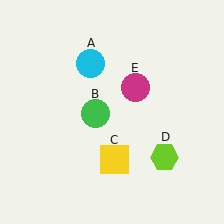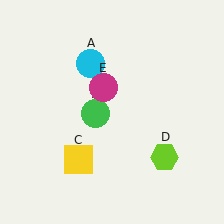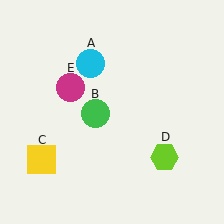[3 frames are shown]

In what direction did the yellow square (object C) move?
The yellow square (object C) moved left.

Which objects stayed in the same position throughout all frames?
Cyan circle (object A) and green circle (object B) and lime hexagon (object D) remained stationary.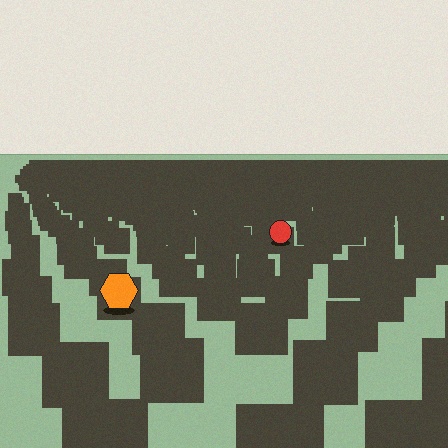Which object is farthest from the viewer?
The red circle is farthest from the viewer. It appears smaller and the ground texture around it is denser.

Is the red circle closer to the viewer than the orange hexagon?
No. The orange hexagon is closer — you can tell from the texture gradient: the ground texture is coarser near it.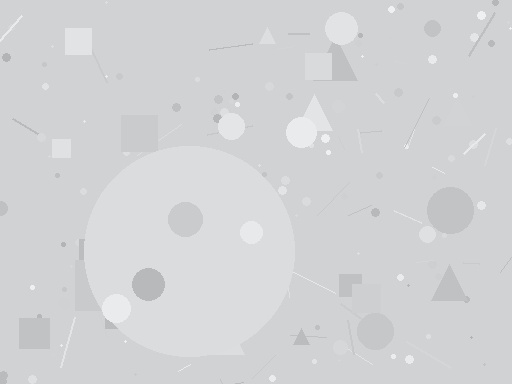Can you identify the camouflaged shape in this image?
The camouflaged shape is a circle.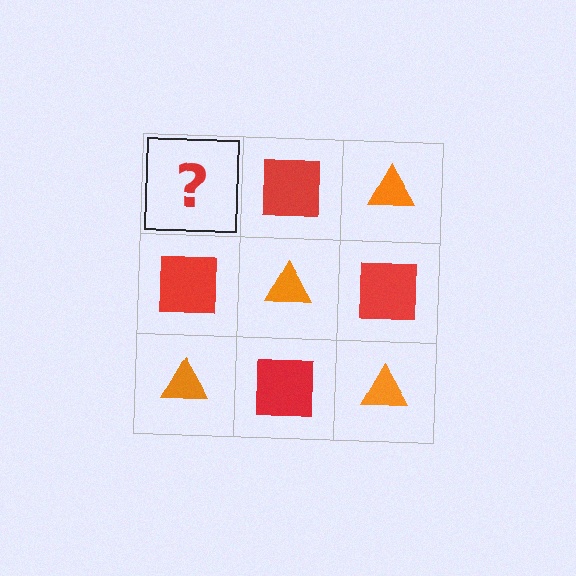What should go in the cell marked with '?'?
The missing cell should contain an orange triangle.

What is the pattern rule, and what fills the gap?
The rule is that it alternates orange triangle and red square in a checkerboard pattern. The gap should be filled with an orange triangle.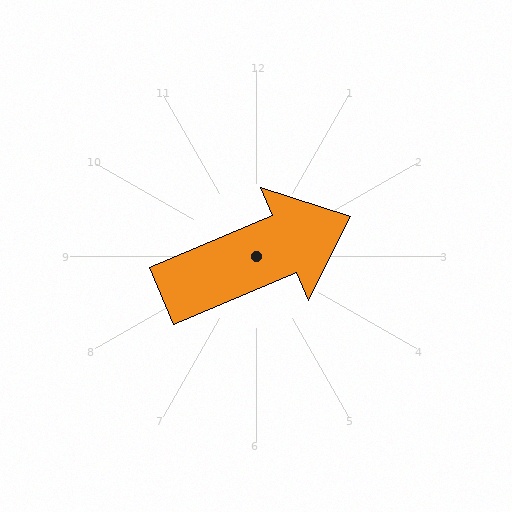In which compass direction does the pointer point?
Northeast.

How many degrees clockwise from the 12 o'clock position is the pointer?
Approximately 67 degrees.